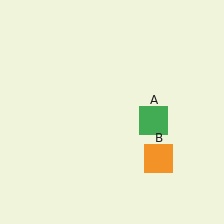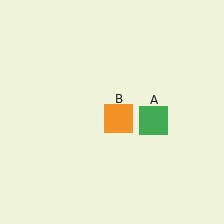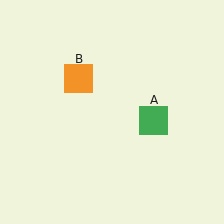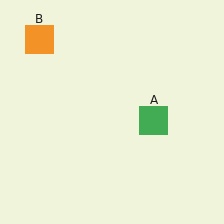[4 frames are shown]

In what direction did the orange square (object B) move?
The orange square (object B) moved up and to the left.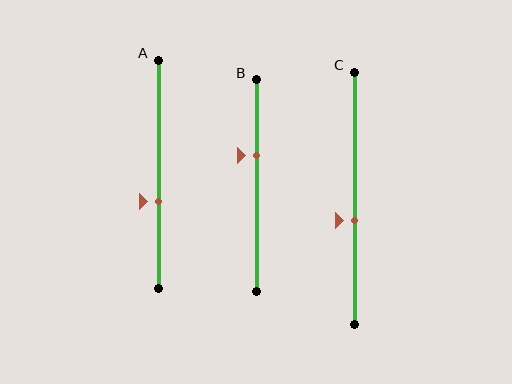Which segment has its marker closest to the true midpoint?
Segment C has its marker closest to the true midpoint.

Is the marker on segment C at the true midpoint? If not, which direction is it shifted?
No, the marker on segment C is shifted downward by about 9% of the segment length.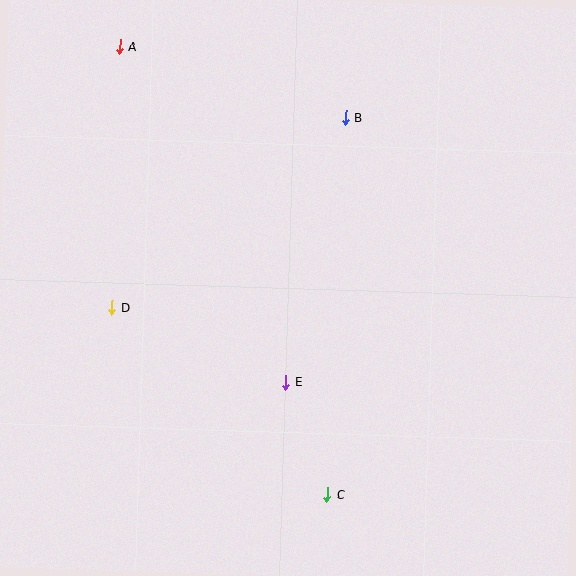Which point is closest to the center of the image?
Point E at (286, 382) is closest to the center.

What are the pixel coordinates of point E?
Point E is at (286, 382).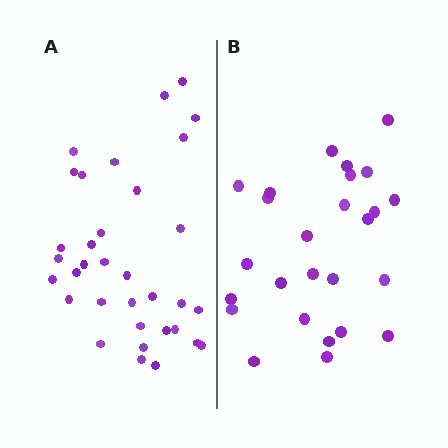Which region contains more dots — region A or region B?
Region A (the left region) has more dots.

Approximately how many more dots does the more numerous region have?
Region A has roughly 8 or so more dots than region B.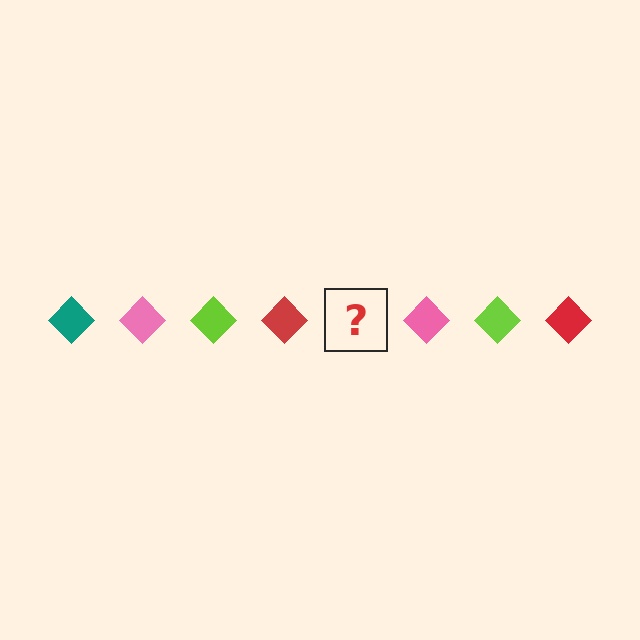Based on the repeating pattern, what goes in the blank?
The blank should be a teal diamond.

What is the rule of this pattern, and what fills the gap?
The rule is that the pattern cycles through teal, pink, lime, red diamonds. The gap should be filled with a teal diamond.